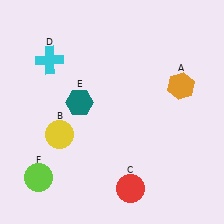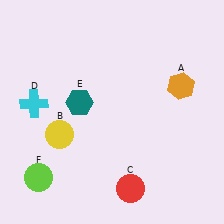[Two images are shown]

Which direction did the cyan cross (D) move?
The cyan cross (D) moved down.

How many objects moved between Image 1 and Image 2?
1 object moved between the two images.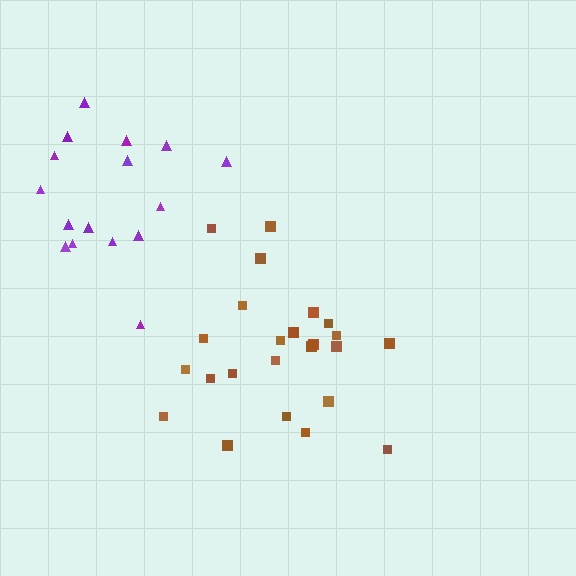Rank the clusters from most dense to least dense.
brown, purple.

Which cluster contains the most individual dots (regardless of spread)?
Brown (24).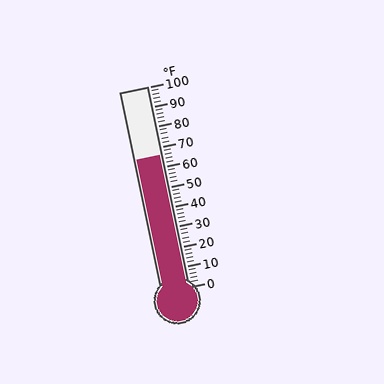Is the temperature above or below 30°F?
The temperature is above 30°F.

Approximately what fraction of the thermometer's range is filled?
The thermometer is filled to approximately 65% of its range.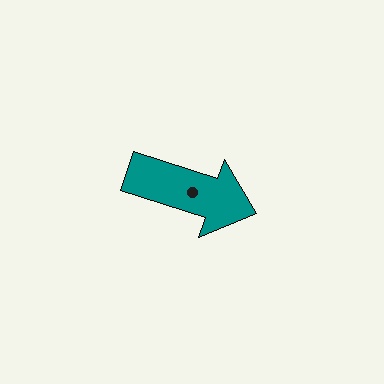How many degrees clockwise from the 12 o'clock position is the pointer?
Approximately 108 degrees.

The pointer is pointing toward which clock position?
Roughly 4 o'clock.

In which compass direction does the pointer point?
East.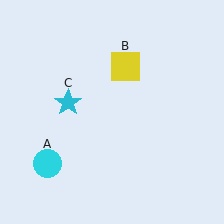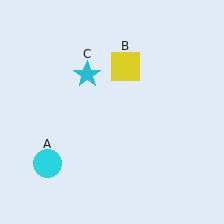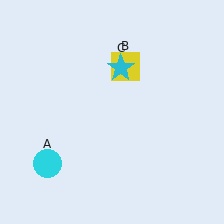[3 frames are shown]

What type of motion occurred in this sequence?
The cyan star (object C) rotated clockwise around the center of the scene.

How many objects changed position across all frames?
1 object changed position: cyan star (object C).